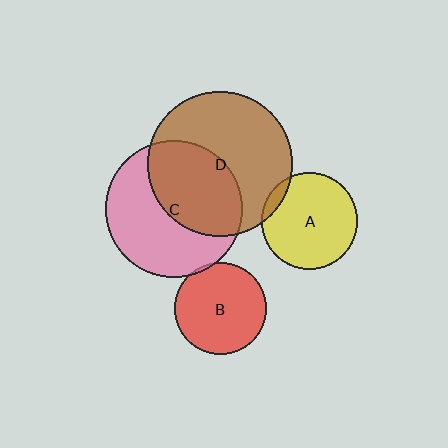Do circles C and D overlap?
Yes.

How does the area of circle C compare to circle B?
Approximately 2.2 times.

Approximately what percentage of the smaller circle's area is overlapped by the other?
Approximately 45%.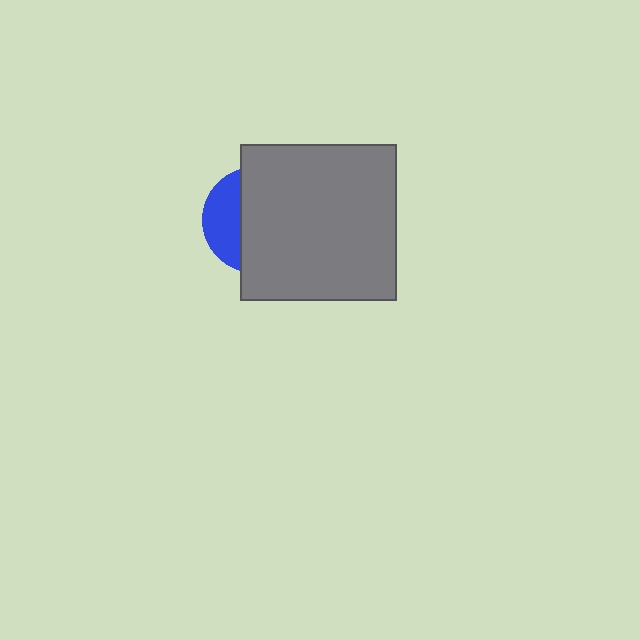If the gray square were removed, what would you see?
You would see the complete blue circle.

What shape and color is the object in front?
The object in front is a gray square.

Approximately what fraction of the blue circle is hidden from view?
Roughly 68% of the blue circle is hidden behind the gray square.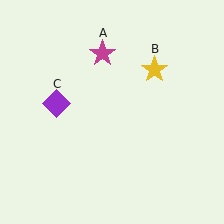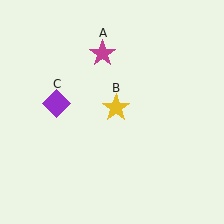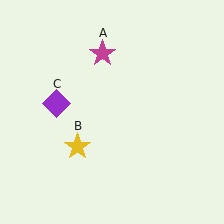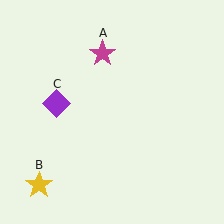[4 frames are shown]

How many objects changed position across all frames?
1 object changed position: yellow star (object B).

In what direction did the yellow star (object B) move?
The yellow star (object B) moved down and to the left.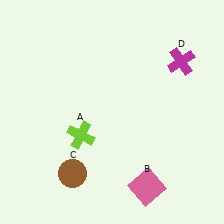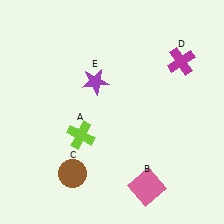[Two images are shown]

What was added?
A purple star (E) was added in Image 2.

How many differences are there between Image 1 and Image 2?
There is 1 difference between the two images.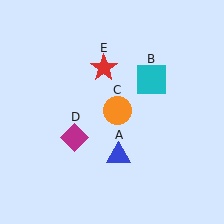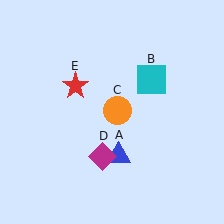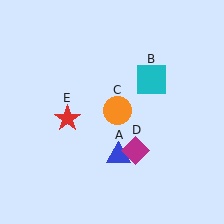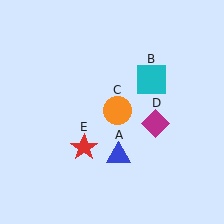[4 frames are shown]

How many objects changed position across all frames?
2 objects changed position: magenta diamond (object D), red star (object E).